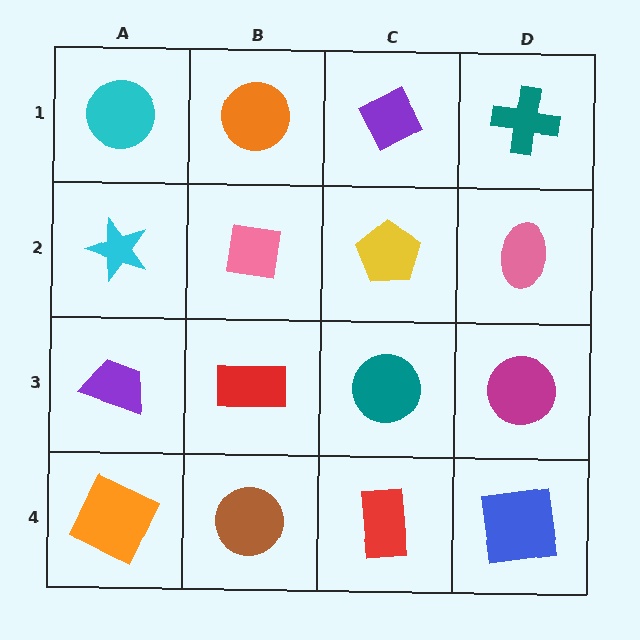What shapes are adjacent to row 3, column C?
A yellow pentagon (row 2, column C), a red rectangle (row 4, column C), a red rectangle (row 3, column B), a magenta circle (row 3, column D).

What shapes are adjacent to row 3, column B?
A pink square (row 2, column B), a brown circle (row 4, column B), a purple trapezoid (row 3, column A), a teal circle (row 3, column C).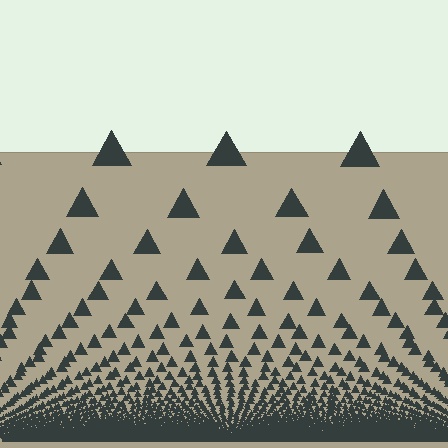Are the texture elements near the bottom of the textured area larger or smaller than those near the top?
Smaller. The gradient is inverted — elements near the bottom are smaller and denser.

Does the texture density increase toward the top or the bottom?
Density increases toward the bottom.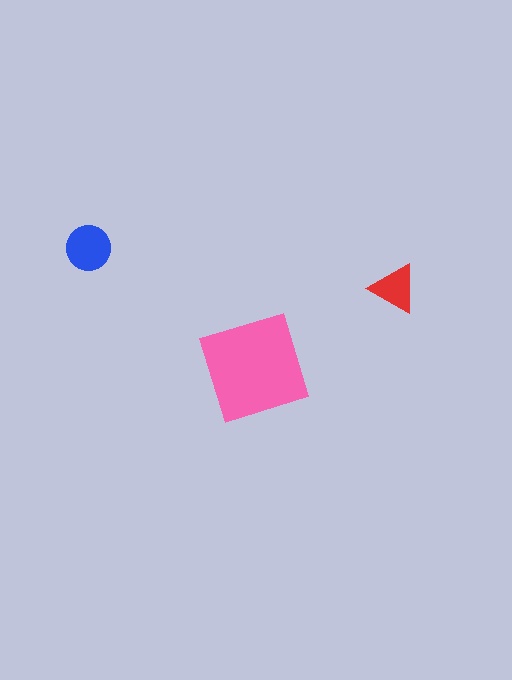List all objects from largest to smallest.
The pink square, the blue circle, the red triangle.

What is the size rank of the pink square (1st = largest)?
1st.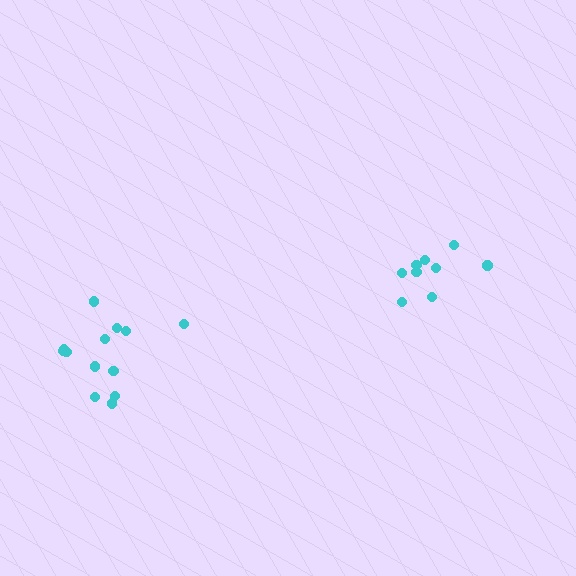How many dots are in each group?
Group 1: 9 dots, Group 2: 14 dots (23 total).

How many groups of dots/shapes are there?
There are 2 groups.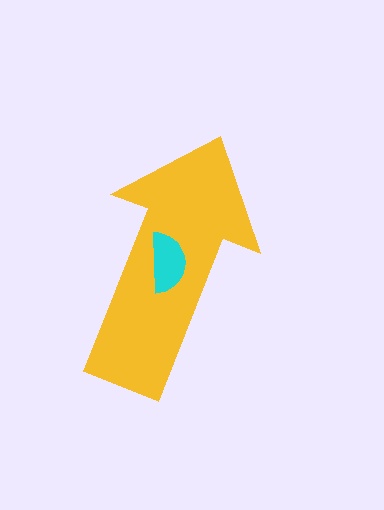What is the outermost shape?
The yellow arrow.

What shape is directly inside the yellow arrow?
The cyan semicircle.